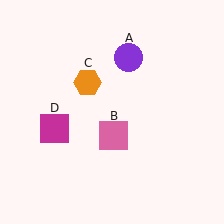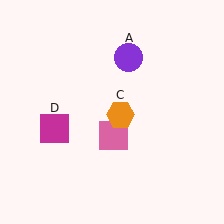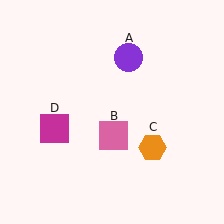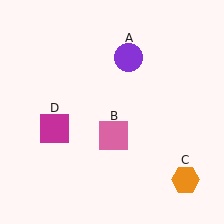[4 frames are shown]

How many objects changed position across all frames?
1 object changed position: orange hexagon (object C).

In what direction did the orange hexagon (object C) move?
The orange hexagon (object C) moved down and to the right.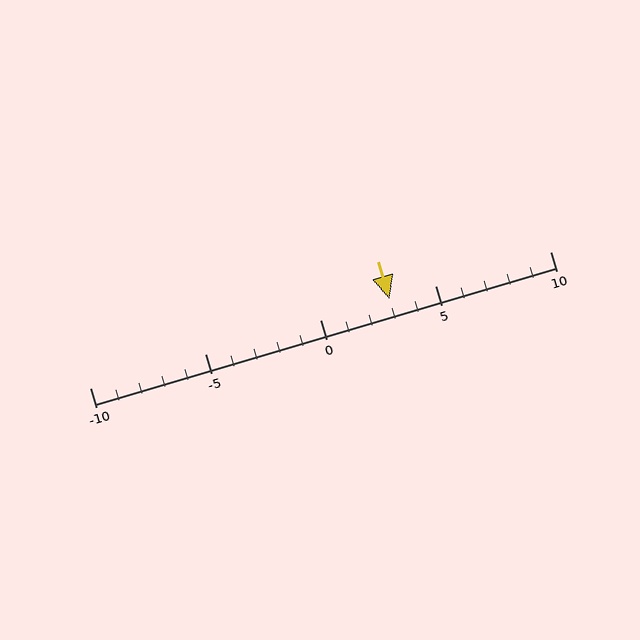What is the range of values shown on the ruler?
The ruler shows values from -10 to 10.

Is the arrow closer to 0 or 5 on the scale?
The arrow is closer to 5.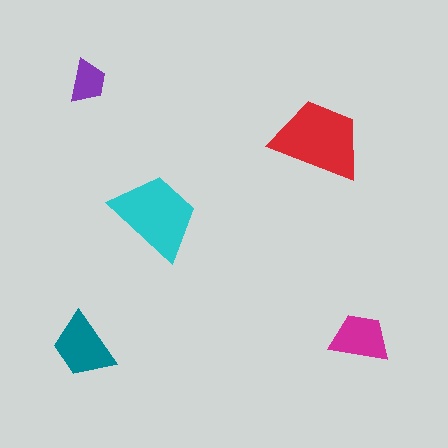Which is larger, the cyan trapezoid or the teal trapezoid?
The cyan one.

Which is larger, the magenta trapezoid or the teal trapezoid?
The teal one.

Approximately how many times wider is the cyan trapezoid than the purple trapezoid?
About 2 times wider.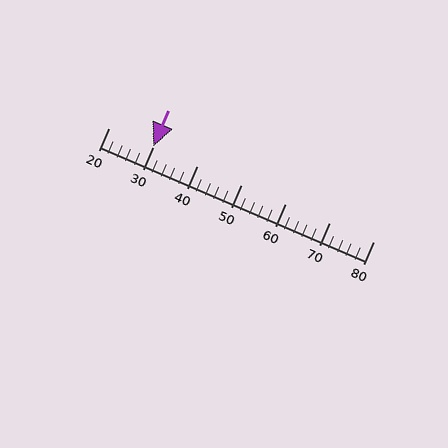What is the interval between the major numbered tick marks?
The major tick marks are spaced 10 units apart.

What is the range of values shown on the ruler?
The ruler shows values from 20 to 80.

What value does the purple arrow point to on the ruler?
The purple arrow points to approximately 30.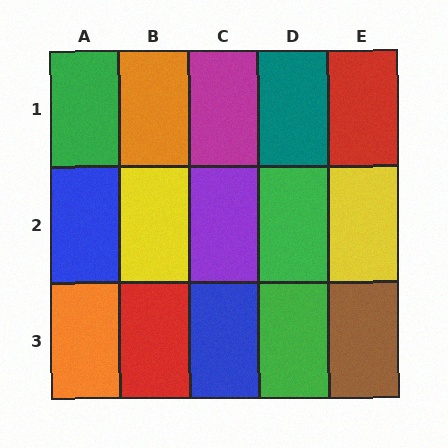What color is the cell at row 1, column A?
Green.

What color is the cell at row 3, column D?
Green.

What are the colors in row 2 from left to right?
Blue, yellow, purple, green, yellow.